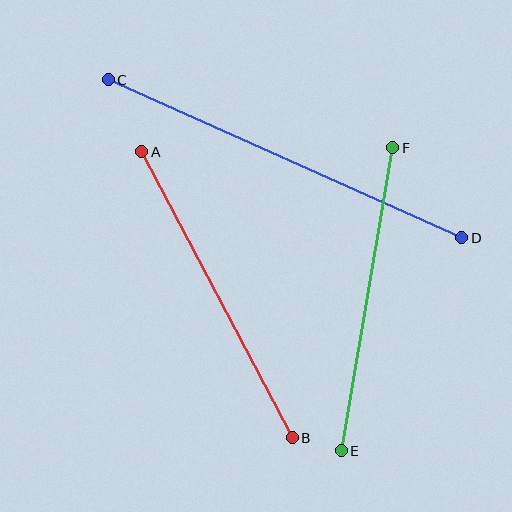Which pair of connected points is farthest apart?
Points C and D are farthest apart.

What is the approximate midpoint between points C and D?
The midpoint is at approximately (285, 159) pixels.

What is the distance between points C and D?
The distance is approximately 387 pixels.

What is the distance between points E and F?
The distance is approximately 307 pixels.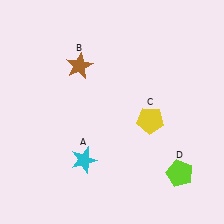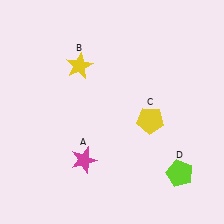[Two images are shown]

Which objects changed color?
A changed from cyan to magenta. B changed from brown to yellow.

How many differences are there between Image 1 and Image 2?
There are 2 differences between the two images.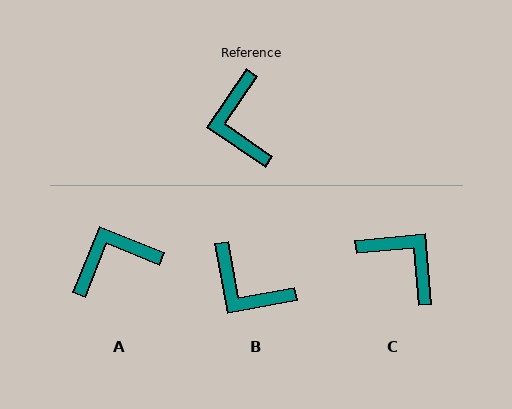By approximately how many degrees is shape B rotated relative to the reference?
Approximately 45 degrees counter-clockwise.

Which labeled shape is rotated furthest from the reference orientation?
C, about 140 degrees away.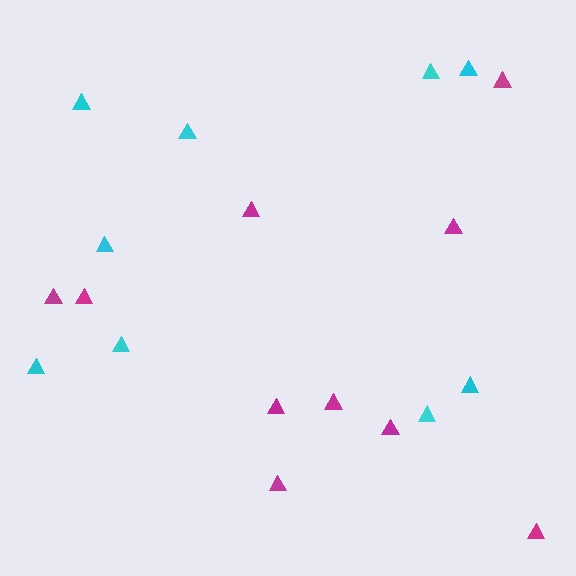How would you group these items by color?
There are 2 groups: one group of cyan triangles (9) and one group of magenta triangles (10).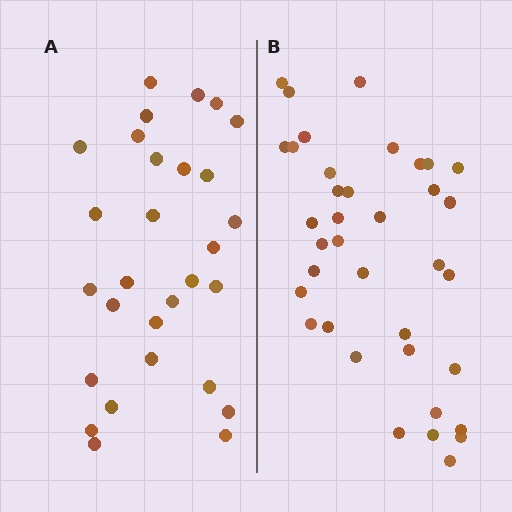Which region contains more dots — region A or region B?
Region B (the right region) has more dots.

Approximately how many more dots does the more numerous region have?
Region B has roughly 8 or so more dots than region A.